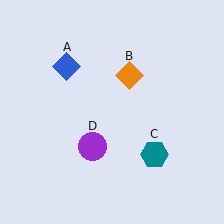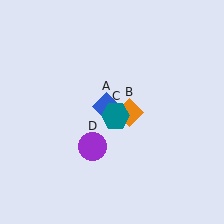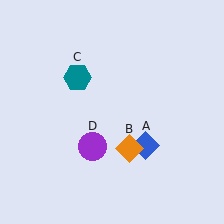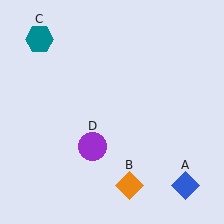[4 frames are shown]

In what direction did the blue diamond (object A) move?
The blue diamond (object A) moved down and to the right.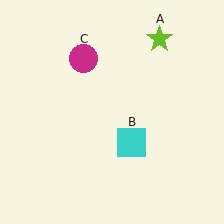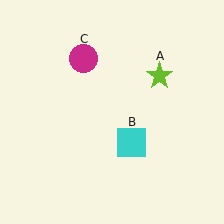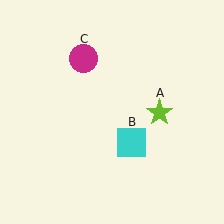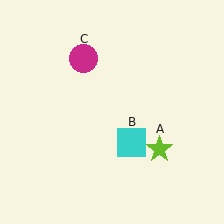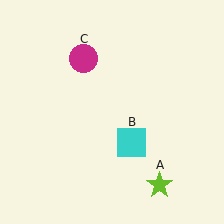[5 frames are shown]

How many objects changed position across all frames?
1 object changed position: lime star (object A).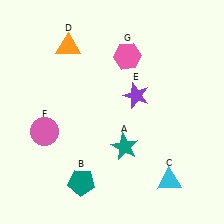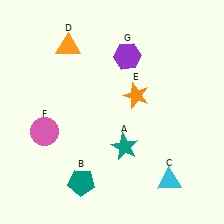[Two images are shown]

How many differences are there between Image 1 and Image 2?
There are 2 differences between the two images.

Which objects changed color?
E changed from purple to orange. G changed from pink to purple.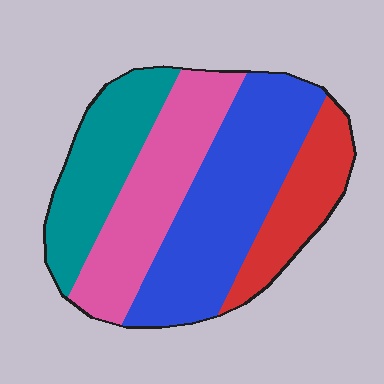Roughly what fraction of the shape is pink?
Pink takes up between a quarter and a half of the shape.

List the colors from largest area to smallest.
From largest to smallest: blue, pink, teal, red.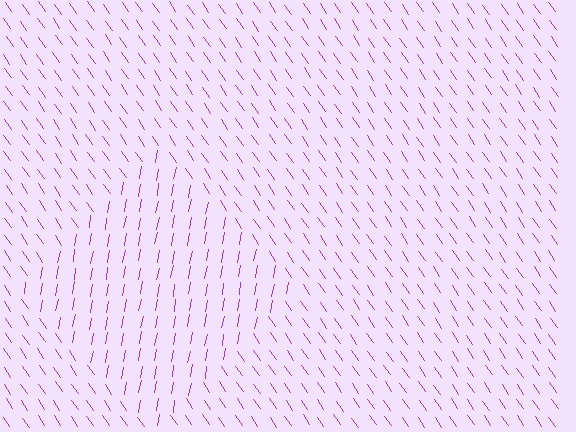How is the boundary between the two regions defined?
The boundary is defined purely by a change in line orientation (approximately 45 degrees difference). All lines are the same color and thickness.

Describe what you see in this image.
The image is filled with small purple line segments. A diamond region in the image has lines oriented differently from the surrounding lines, creating a visible texture boundary.